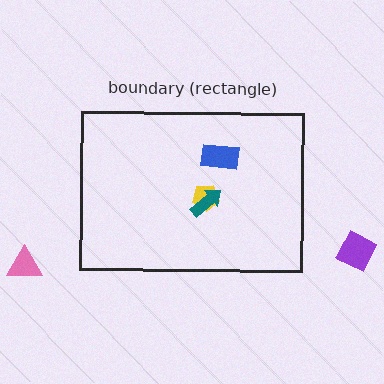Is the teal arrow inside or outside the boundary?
Inside.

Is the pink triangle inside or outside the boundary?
Outside.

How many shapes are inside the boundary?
3 inside, 2 outside.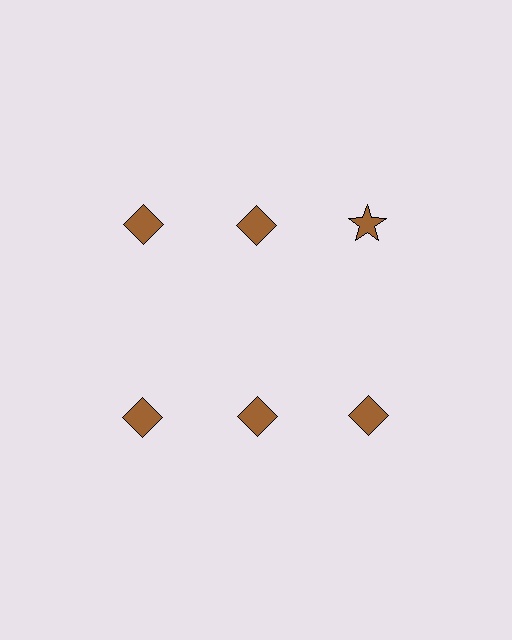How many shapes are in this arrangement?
There are 6 shapes arranged in a grid pattern.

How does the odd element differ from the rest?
It has a different shape: star instead of diamond.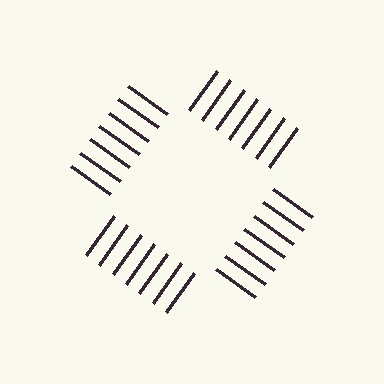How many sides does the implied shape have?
4 sides — the line-ends trace a square.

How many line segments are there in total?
28 — 7 along each of the 4 edges.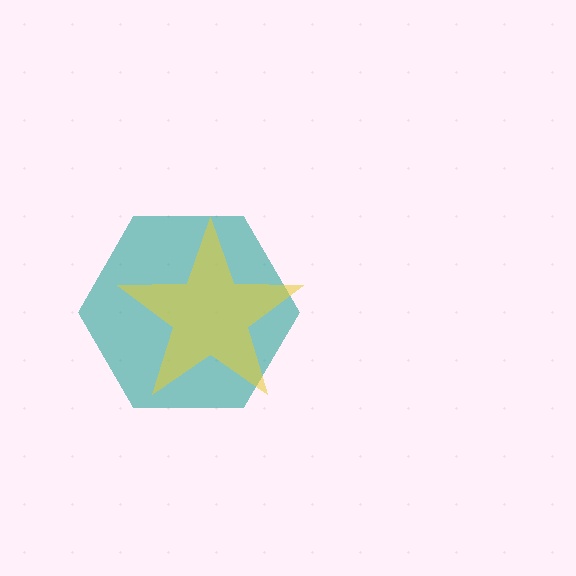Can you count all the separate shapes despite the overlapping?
Yes, there are 2 separate shapes.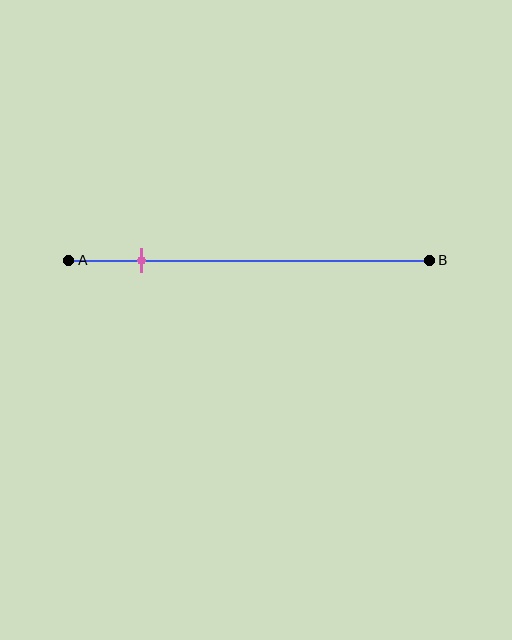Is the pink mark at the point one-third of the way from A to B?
No, the mark is at about 20% from A, not at the 33% one-third point.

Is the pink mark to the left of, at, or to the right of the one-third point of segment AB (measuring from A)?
The pink mark is to the left of the one-third point of segment AB.